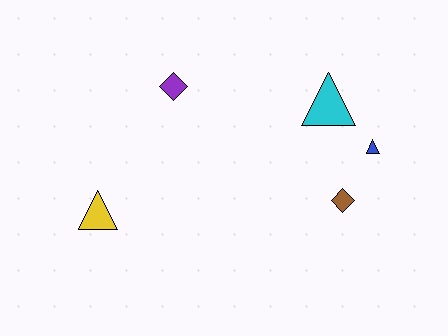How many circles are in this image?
There are no circles.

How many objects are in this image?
There are 5 objects.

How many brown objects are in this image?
There is 1 brown object.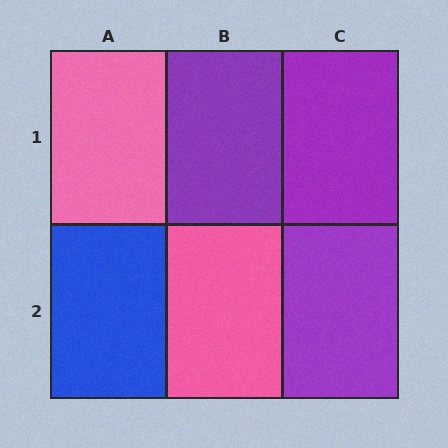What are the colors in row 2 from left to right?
Blue, pink, purple.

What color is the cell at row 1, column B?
Purple.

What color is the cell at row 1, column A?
Pink.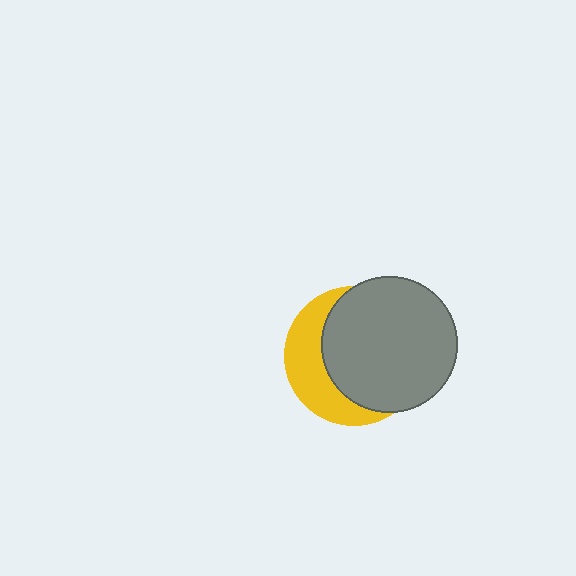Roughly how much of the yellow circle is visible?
A small part of it is visible (roughly 35%).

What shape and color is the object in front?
The object in front is a gray circle.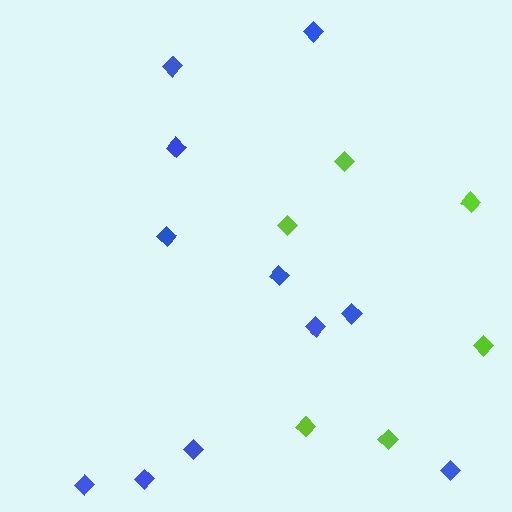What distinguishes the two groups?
There are 2 groups: one group of lime diamonds (6) and one group of blue diamonds (11).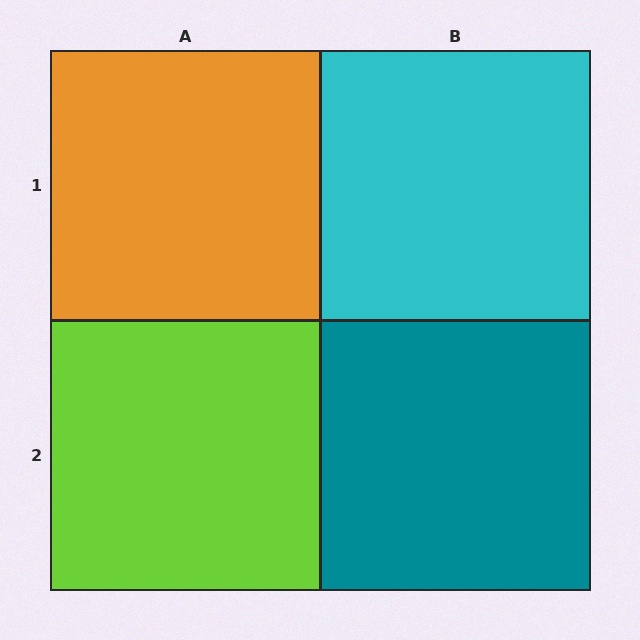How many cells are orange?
1 cell is orange.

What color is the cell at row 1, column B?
Cyan.